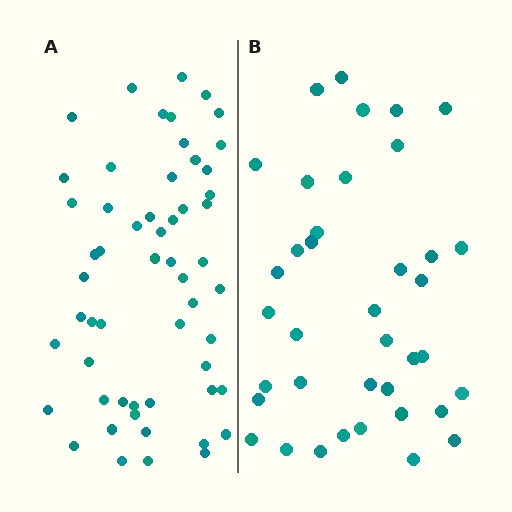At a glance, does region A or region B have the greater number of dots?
Region A (the left region) has more dots.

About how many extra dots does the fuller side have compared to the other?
Region A has approximately 20 more dots than region B.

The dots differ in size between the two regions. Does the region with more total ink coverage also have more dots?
No. Region B has more total ink coverage because its dots are larger, but region A actually contains more individual dots. Total area can be misleading — the number of items is what matters here.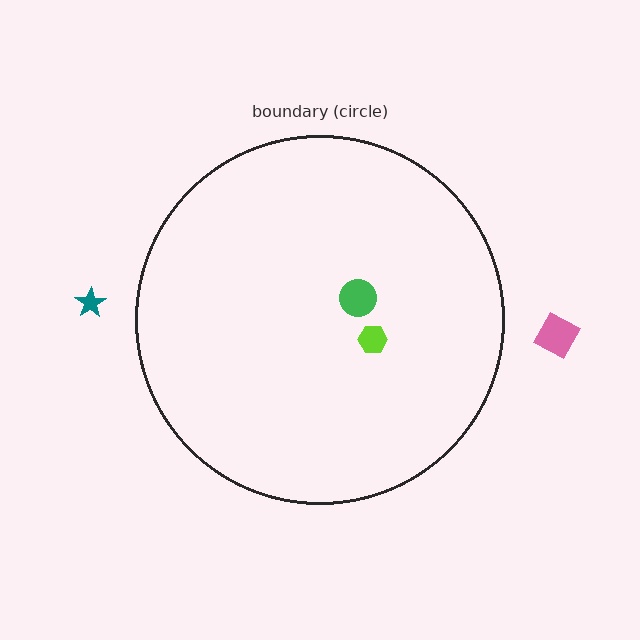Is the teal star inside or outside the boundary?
Outside.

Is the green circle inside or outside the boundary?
Inside.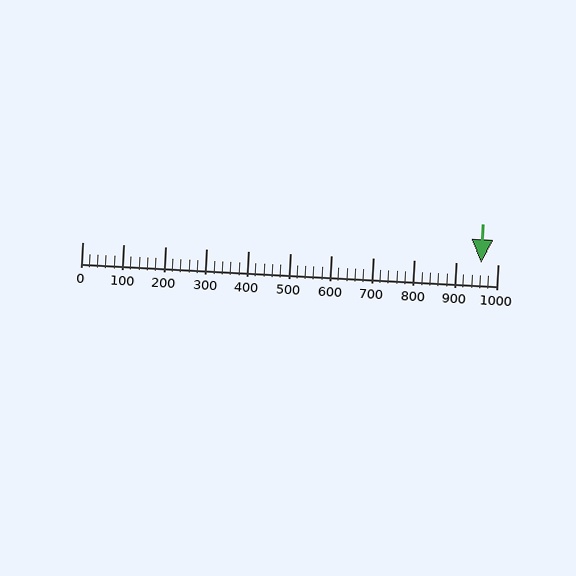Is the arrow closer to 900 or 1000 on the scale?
The arrow is closer to 1000.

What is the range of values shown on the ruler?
The ruler shows values from 0 to 1000.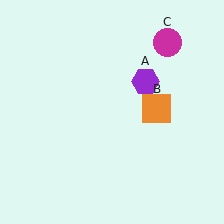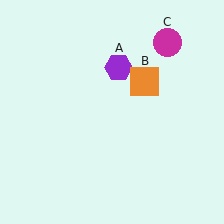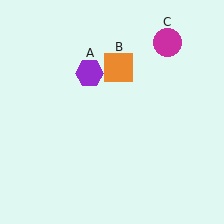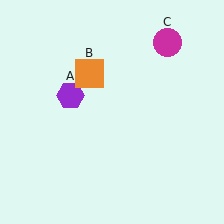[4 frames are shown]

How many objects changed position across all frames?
2 objects changed position: purple hexagon (object A), orange square (object B).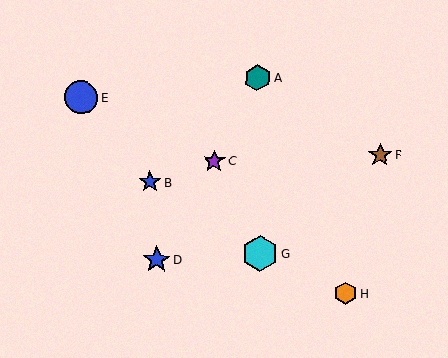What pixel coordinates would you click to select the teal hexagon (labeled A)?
Click at (258, 78) to select the teal hexagon A.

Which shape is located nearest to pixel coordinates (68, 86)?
The blue circle (labeled E) at (81, 97) is nearest to that location.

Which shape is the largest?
The cyan hexagon (labeled G) is the largest.